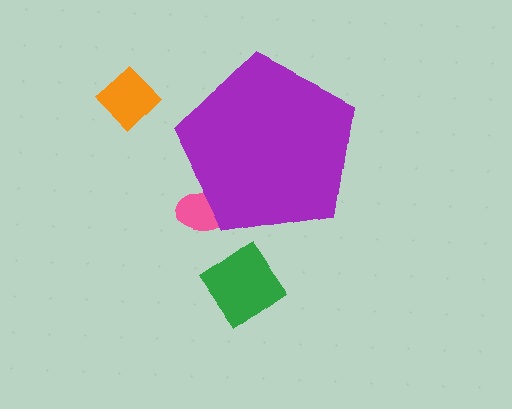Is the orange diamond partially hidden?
No, the orange diamond is fully visible.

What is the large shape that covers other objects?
A purple pentagon.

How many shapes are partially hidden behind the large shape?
1 shape is partially hidden.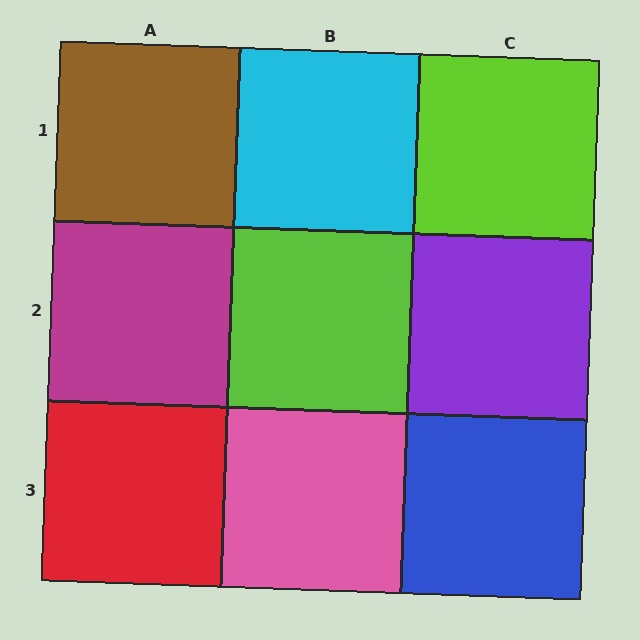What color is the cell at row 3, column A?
Red.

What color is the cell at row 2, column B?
Lime.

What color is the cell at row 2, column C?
Purple.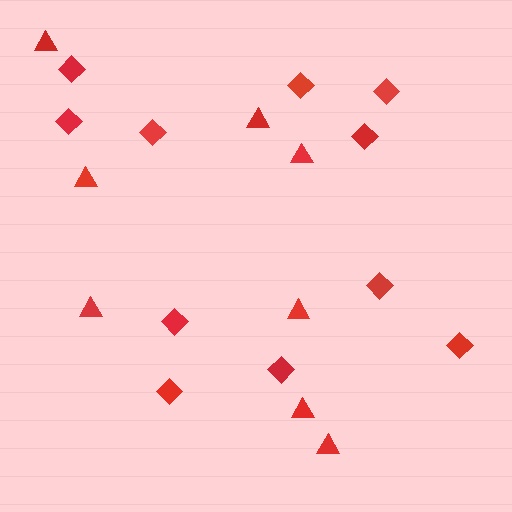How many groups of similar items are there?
There are 2 groups: one group of triangles (8) and one group of diamonds (11).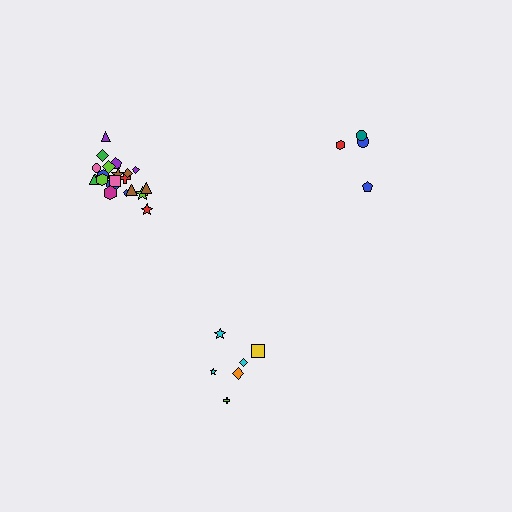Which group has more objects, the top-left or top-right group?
The top-left group.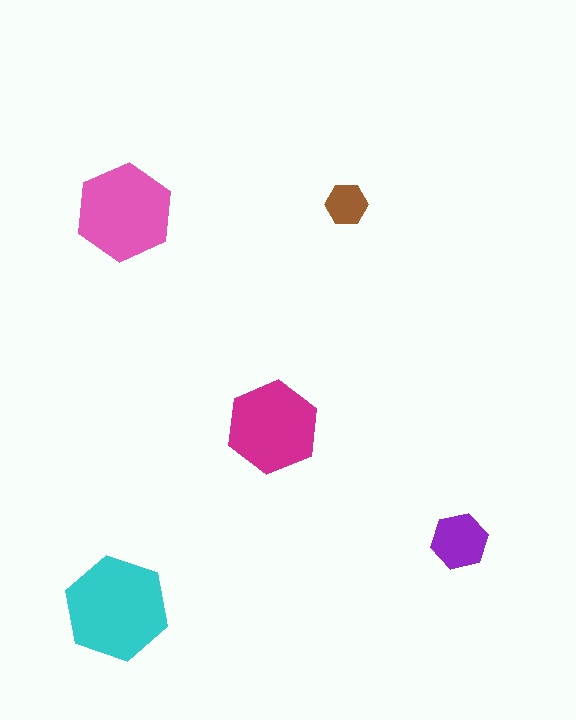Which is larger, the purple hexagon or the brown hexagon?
The purple one.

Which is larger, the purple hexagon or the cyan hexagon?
The cyan one.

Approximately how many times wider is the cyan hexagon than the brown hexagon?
About 2.5 times wider.